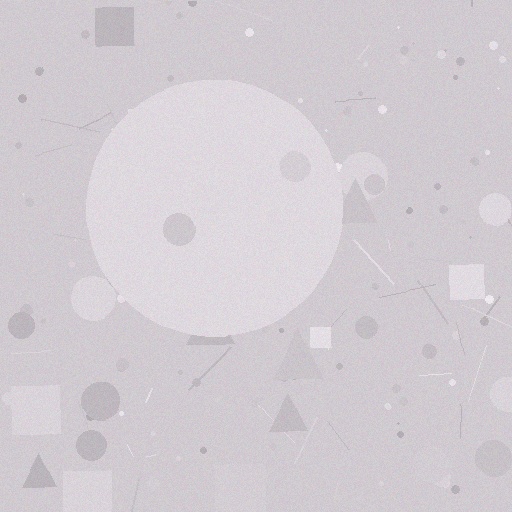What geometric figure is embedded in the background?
A circle is embedded in the background.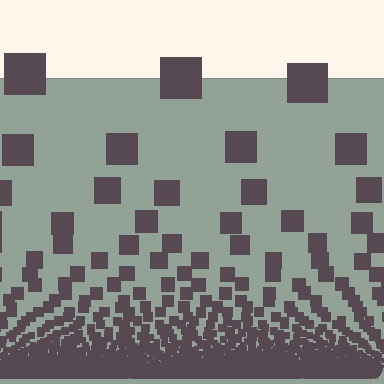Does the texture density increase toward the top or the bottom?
Density increases toward the bottom.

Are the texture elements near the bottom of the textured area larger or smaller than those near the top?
Smaller. The gradient is inverted — elements near the bottom are smaller and denser.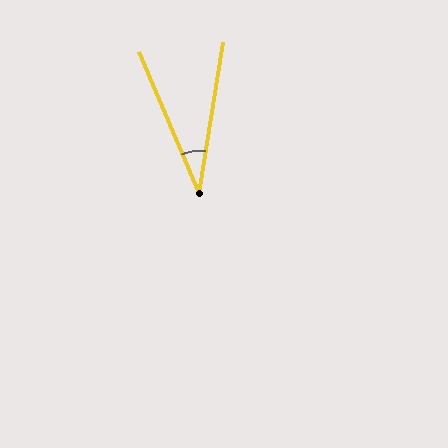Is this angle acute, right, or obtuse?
It is acute.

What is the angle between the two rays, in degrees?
Approximately 32 degrees.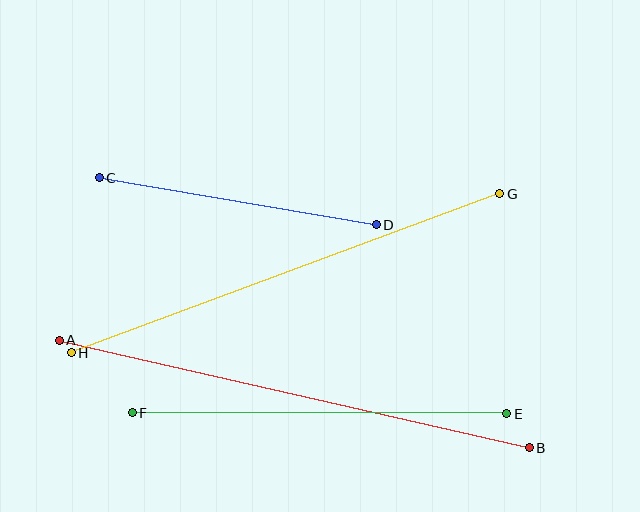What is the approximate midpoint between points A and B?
The midpoint is at approximately (294, 394) pixels.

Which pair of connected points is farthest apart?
Points A and B are farthest apart.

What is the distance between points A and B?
The distance is approximately 482 pixels.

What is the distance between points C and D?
The distance is approximately 281 pixels.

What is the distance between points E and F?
The distance is approximately 375 pixels.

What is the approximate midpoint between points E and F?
The midpoint is at approximately (320, 413) pixels.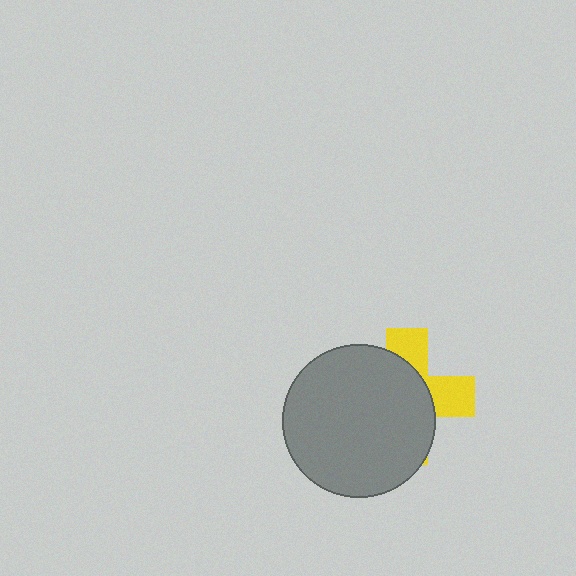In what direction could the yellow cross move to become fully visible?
The yellow cross could move right. That would shift it out from behind the gray circle entirely.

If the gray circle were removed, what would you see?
You would see the complete yellow cross.